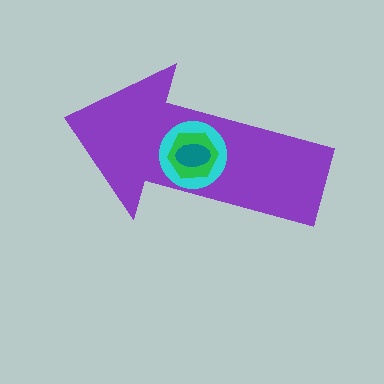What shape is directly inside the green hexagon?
The teal ellipse.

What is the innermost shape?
The teal ellipse.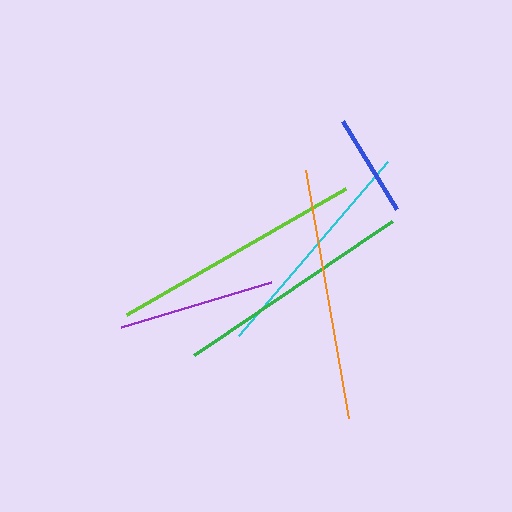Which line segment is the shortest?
The blue line is the shortest at approximately 104 pixels.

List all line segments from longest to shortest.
From longest to shortest: lime, orange, green, cyan, purple, blue.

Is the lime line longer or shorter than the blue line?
The lime line is longer than the blue line.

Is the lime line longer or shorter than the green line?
The lime line is longer than the green line.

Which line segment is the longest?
The lime line is the longest at approximately 252 pixels.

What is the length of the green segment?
The green segment is approximately 239 pixels long.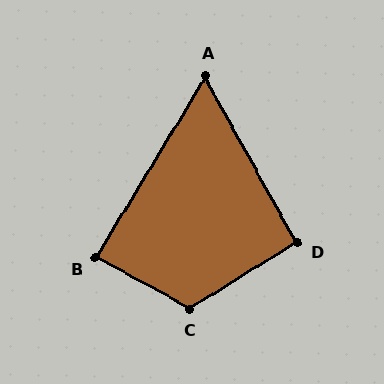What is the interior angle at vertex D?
Approximately 93 degrees (approximately right).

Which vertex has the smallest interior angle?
A, at approximately 60 degrees.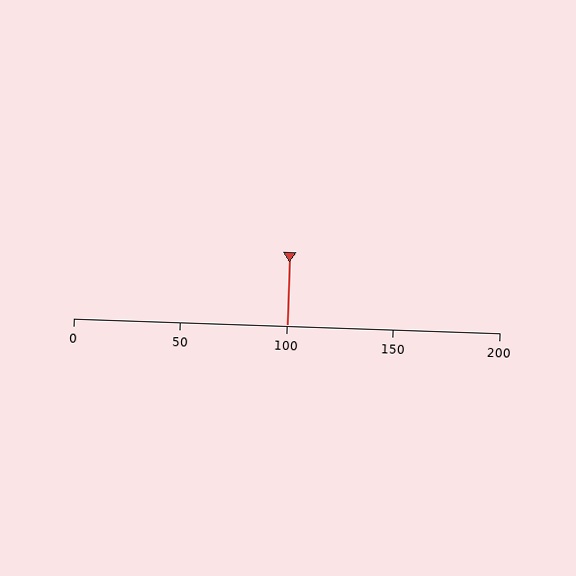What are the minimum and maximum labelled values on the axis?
The axis runs from 0 to 200.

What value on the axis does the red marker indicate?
The marker indicates approximately 100.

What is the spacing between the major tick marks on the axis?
The major ticks are spaced 50 apart.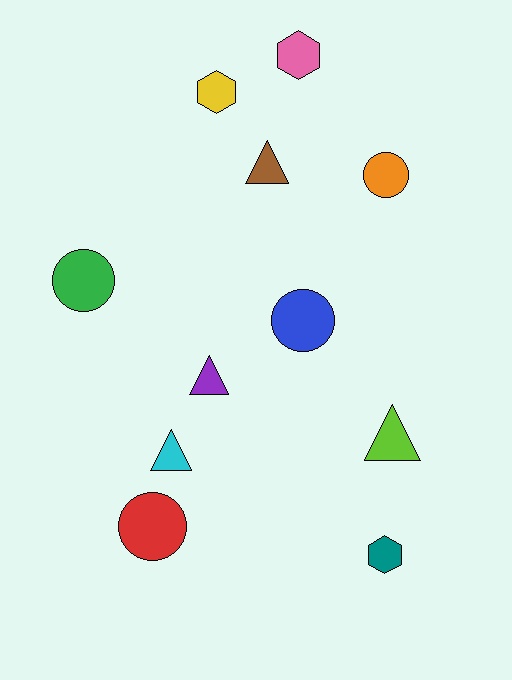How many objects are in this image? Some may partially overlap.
There are 11 objects.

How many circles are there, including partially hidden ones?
There are 4 circles.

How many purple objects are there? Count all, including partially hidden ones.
There is 1 purple object.